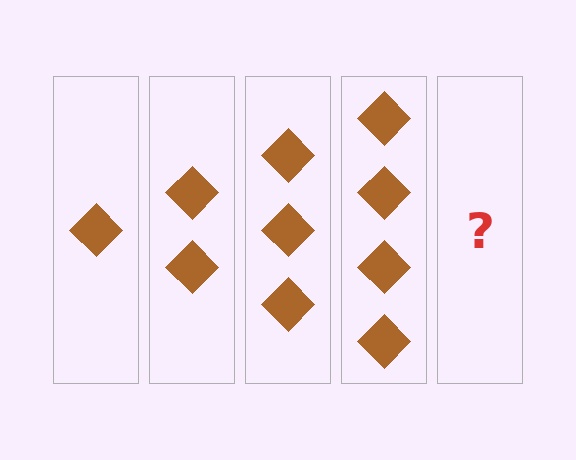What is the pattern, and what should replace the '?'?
The pattern is that each step adds one more diamond. The '?' should be 5 diamonds.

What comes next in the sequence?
The next element should be 5 diamonds.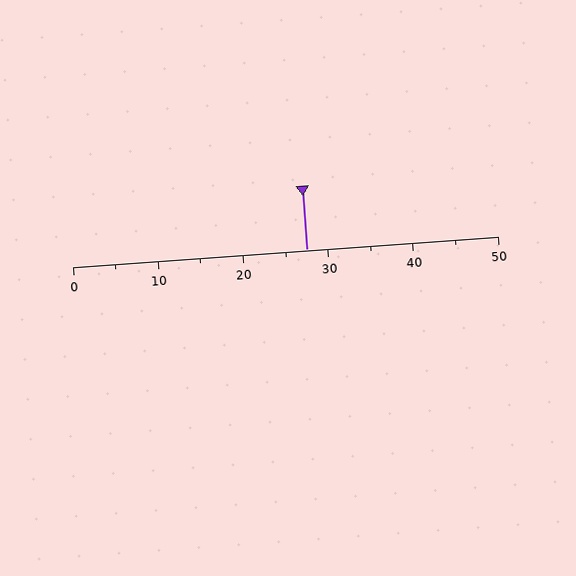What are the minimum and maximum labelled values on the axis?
The axis runs from 0 to 50.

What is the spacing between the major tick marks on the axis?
The major ticks are spaced 10 apart.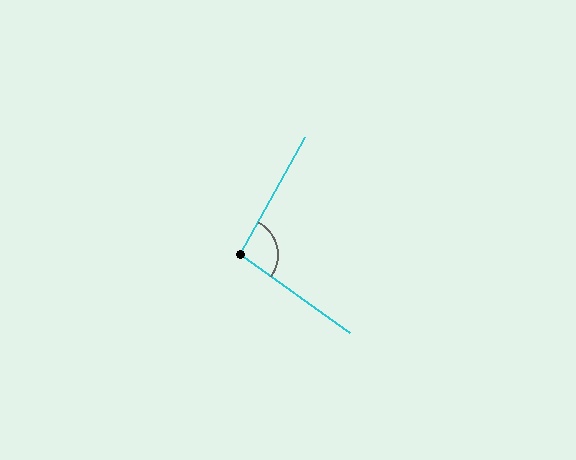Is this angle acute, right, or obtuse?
It is obtuse.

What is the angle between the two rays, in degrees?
Approximately 97 degrees.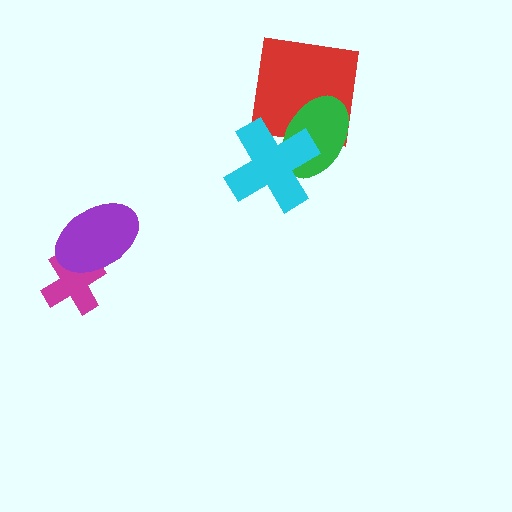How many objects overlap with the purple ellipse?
1 object overlaps with the purple ellipse.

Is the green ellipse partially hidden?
Yes, it is partially covered by another shape.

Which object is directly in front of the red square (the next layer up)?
The green ellipse is directly in front of the red square.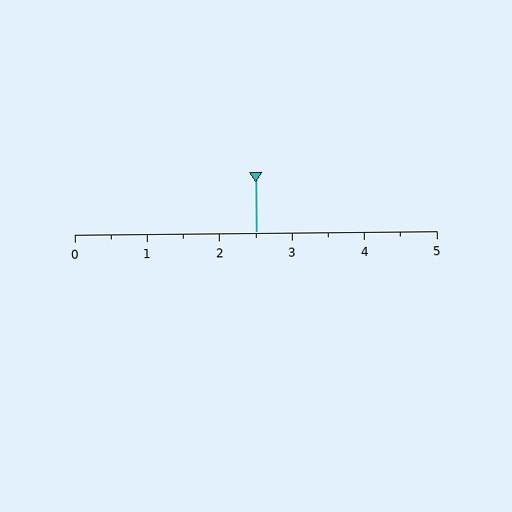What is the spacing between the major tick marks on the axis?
The major ticks are spaced 1 apart.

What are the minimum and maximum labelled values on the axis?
The axis runs from 0 to 5.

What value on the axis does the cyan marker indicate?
The marker indicates approximately 2.5.